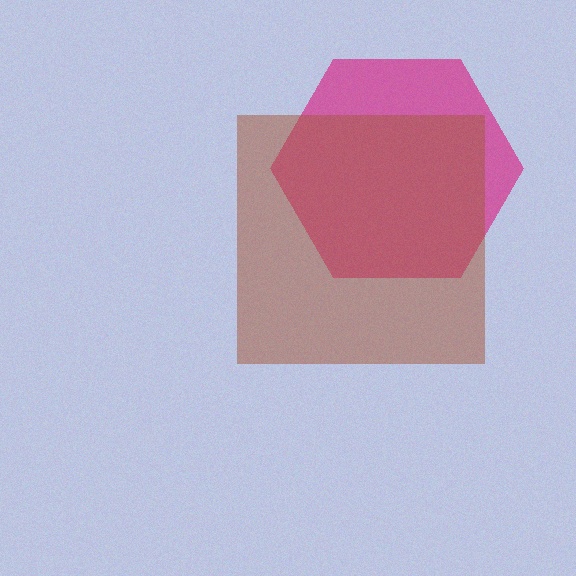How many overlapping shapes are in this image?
There are 2 overlapping shapes in the image.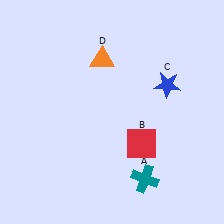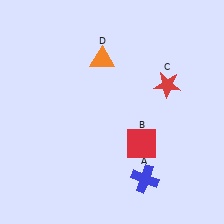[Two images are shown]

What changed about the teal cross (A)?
In Image 1, A is teal. In Image 2, it changed to blue.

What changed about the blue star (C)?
In Image 1, C is blue. In Image 2, it changed to red.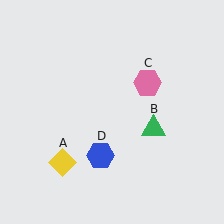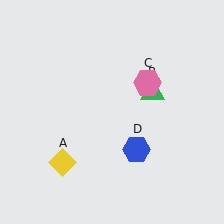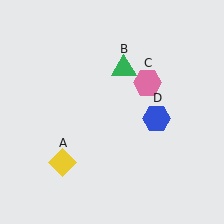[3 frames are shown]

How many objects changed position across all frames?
2 objects changed position: green triangle (object B), blue hexagon (object D).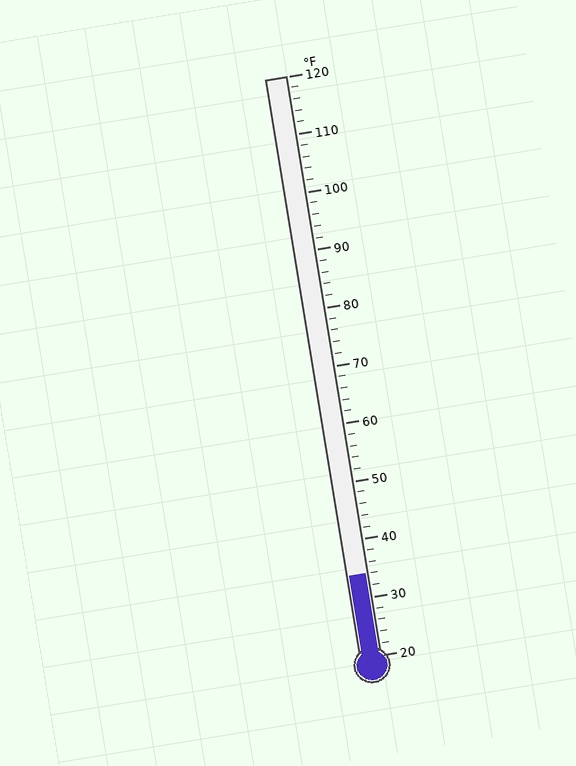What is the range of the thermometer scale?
The thermometer scale ranges from 20°F to 120°F.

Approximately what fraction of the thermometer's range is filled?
The thermometer is filled to approximately 15% of its range.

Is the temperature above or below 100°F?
The temperature is below 100°F.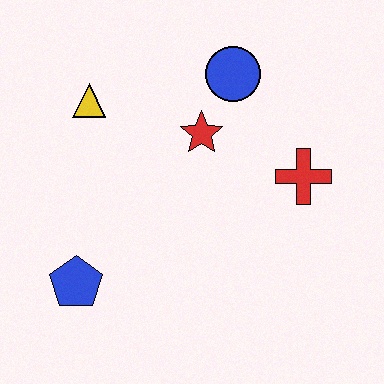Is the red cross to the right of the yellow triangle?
Yes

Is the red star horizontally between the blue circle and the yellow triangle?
Yes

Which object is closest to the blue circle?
The red star is closest to the blue circle.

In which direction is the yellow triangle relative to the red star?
The yellow triangle is to the left of the red star.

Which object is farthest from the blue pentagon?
The blue circle is farthest from the blue pentagon.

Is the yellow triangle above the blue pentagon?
Yes